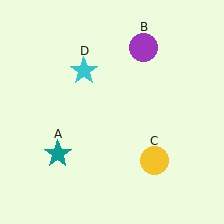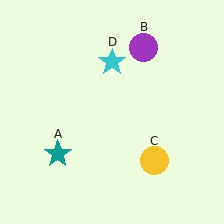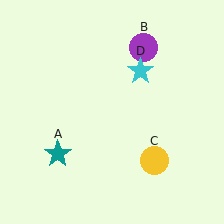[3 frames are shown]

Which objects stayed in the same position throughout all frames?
Teal star (object A) and purple circle (object B) and yellow circle (object C) remained stationary.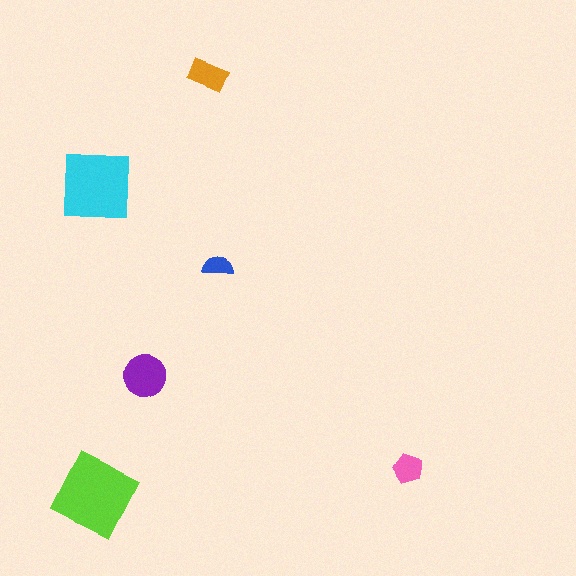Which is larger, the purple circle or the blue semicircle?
The purple circle.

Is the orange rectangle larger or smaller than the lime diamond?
Smaller.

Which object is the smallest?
The blue semicircle.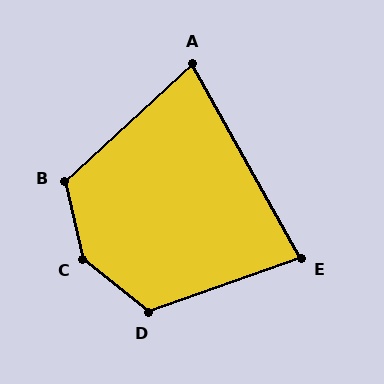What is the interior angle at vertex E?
Approximately 80 degrees (acute).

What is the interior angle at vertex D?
Approximately 122 degrees (obtuse).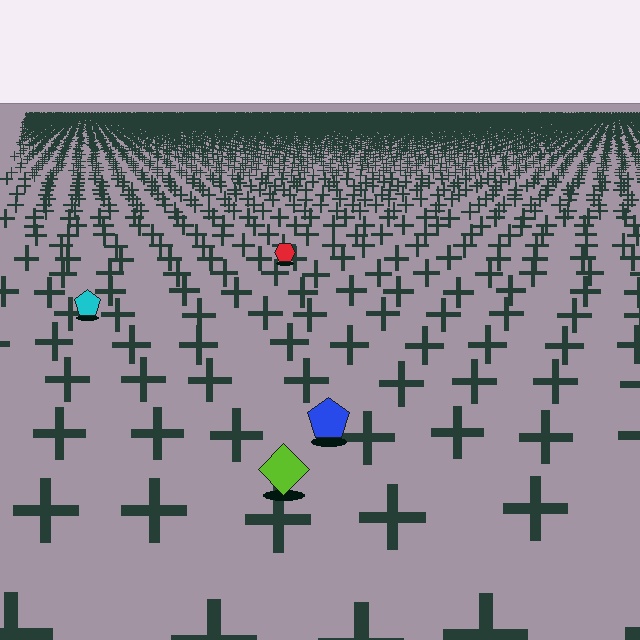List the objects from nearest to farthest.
From nearest to farthest: the lime diamond, the blue pentagon, the cyan pentagon, the red hexagon.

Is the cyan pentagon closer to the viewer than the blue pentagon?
No. The blue pentagon is closer — you can tell from the texture gradient: the ground texture is coarser near it.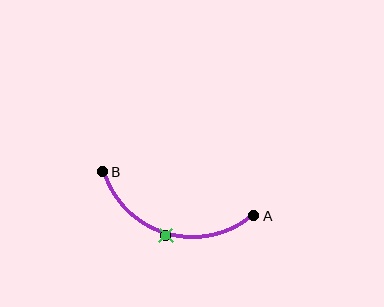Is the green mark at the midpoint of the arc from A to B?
Yes. The green mark lies on the arc at equal arc-length from both A and B — it is the arc midpoint.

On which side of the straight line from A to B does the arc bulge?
The arc bulges below the straight line connecting A and B.